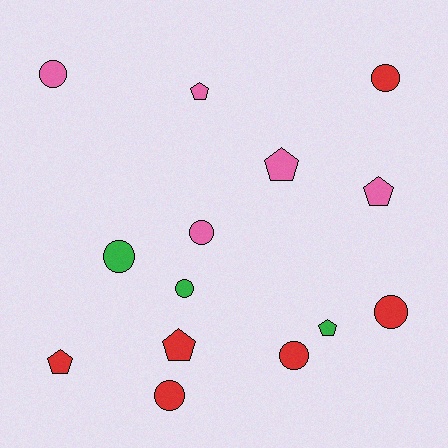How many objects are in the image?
There are 14 objects.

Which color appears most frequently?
Red, with 6 objects.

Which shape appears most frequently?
Circle, with 8 objects.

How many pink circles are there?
There are 2 pink circles.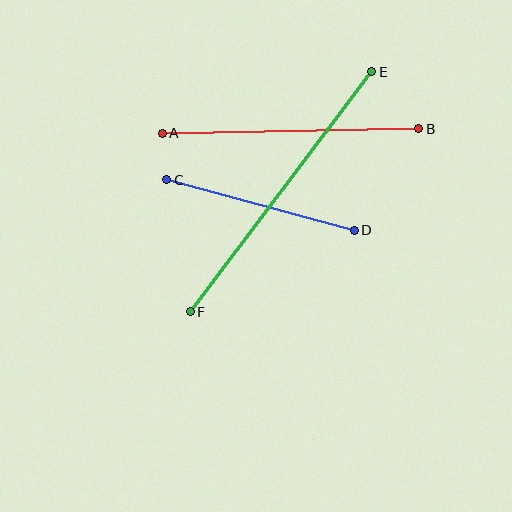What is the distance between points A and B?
The distance is approximately 257 pixels.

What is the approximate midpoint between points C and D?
The midpoint is at approximately (261, 205) pixels.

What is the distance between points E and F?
The distance is approximately 301 pixels.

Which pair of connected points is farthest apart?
Points E and F are farthest apart.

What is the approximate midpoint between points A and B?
The midpoint is at approximately (291, 131) pixels.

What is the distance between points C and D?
The distance is approximately 194 pixels.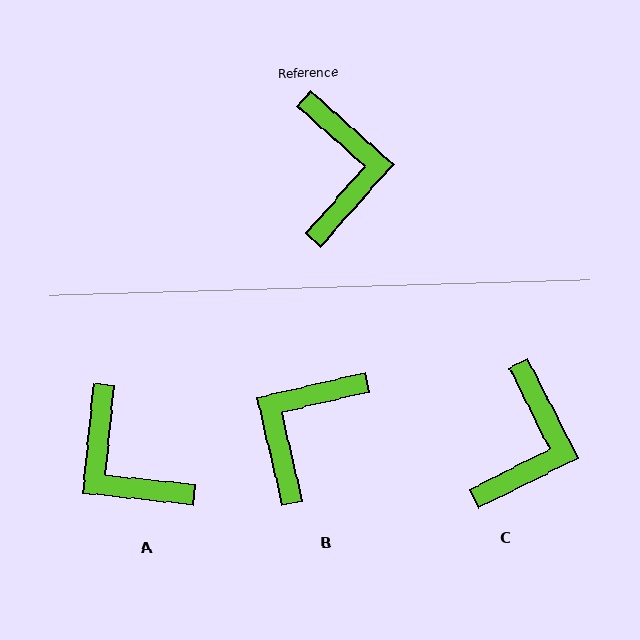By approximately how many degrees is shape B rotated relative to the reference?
Approximately 145 degrees counter-clockwise.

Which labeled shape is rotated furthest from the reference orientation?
B, about 145 degrees away.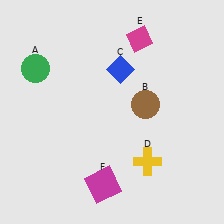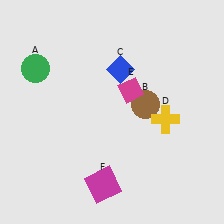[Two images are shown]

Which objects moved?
The objects that moved are: the yellow cross (D), the magenta diamond (E).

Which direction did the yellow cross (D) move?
The yellow cross (D) moved up.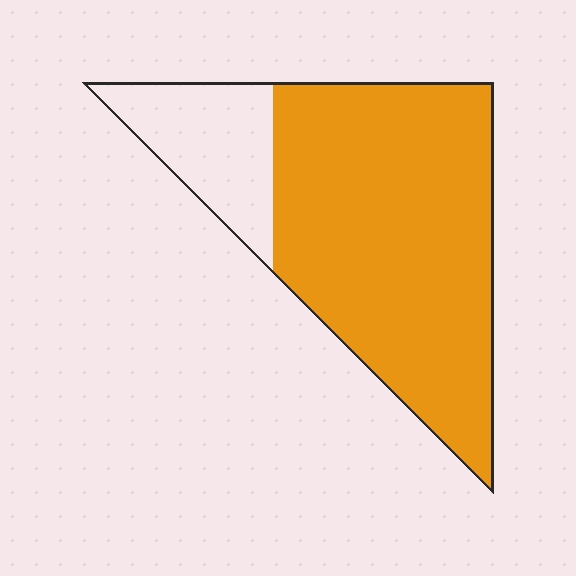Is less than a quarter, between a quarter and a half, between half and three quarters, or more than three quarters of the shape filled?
More than three quarters.